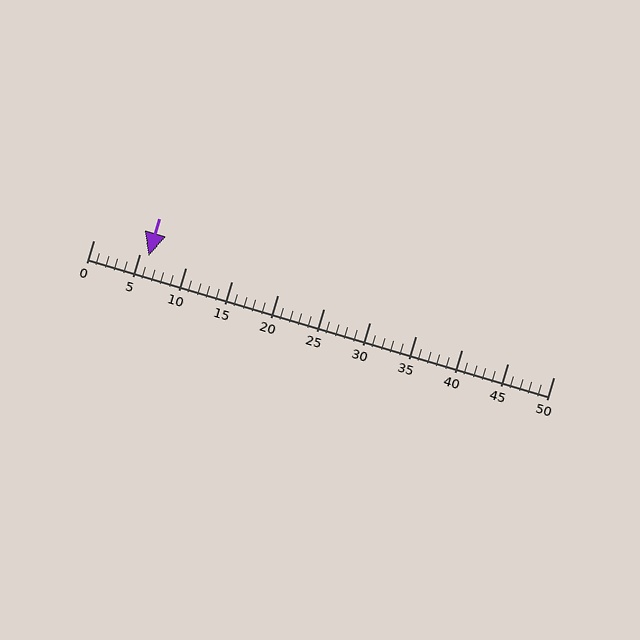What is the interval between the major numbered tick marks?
The major tick marks are spaced 5 units apart.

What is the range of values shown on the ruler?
The ruler shows values from 0 to 50.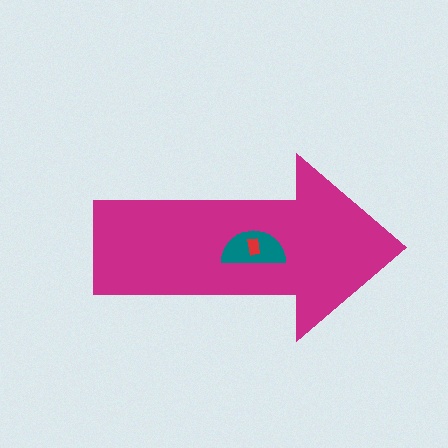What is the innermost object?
The red rectangle.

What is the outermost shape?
The magenta arrow.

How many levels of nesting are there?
3.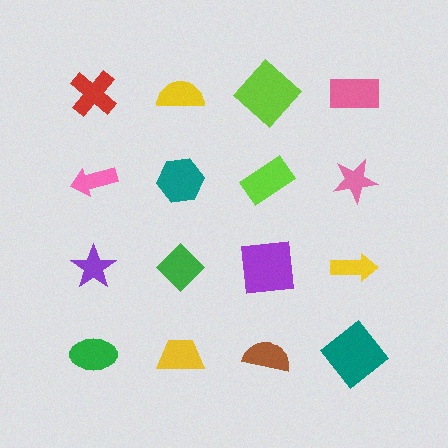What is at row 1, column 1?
A red cross.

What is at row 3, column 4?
A yellow arrow.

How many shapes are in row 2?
4 shapes.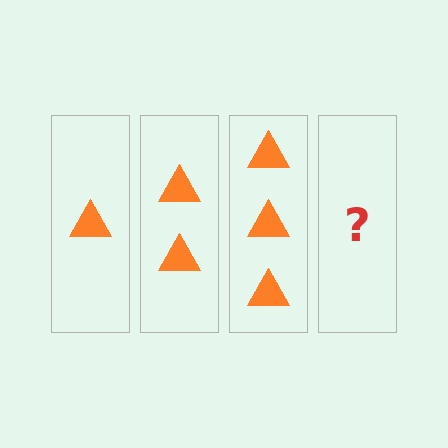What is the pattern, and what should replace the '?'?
The pattern is that each step adds one more triangle. The '?' should be 4 triangles.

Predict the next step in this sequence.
The next step is 4 triangles.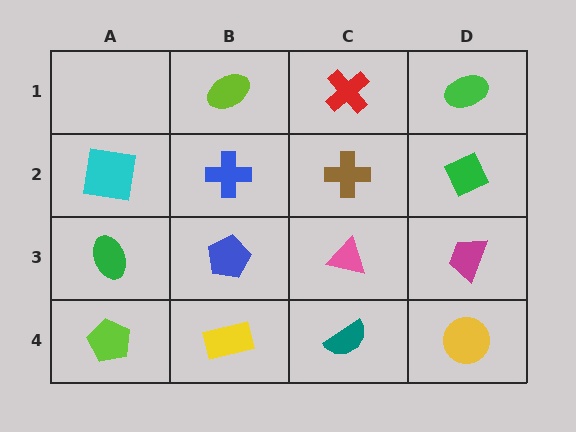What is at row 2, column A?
A cyan square.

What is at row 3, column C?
A pink triangle.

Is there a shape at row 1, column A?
No, that cell is empty.